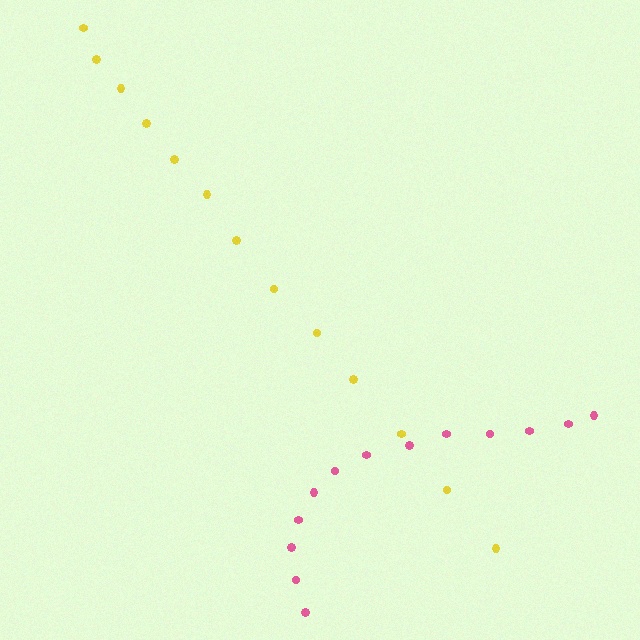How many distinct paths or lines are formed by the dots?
There are 2 distinct paths.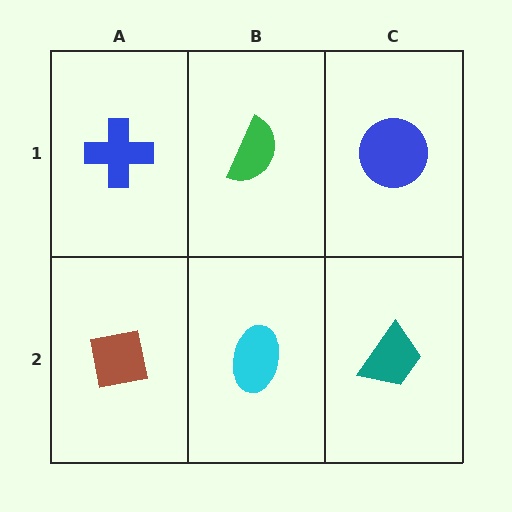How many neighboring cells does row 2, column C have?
2.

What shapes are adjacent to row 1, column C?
A teal trapezoid (row 2, column C), a green semicircle (row 1, column B).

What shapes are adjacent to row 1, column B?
A cyan ellipse (row 2, column B), a blue cross (row 1, column A), a blue circle (row 1, column C).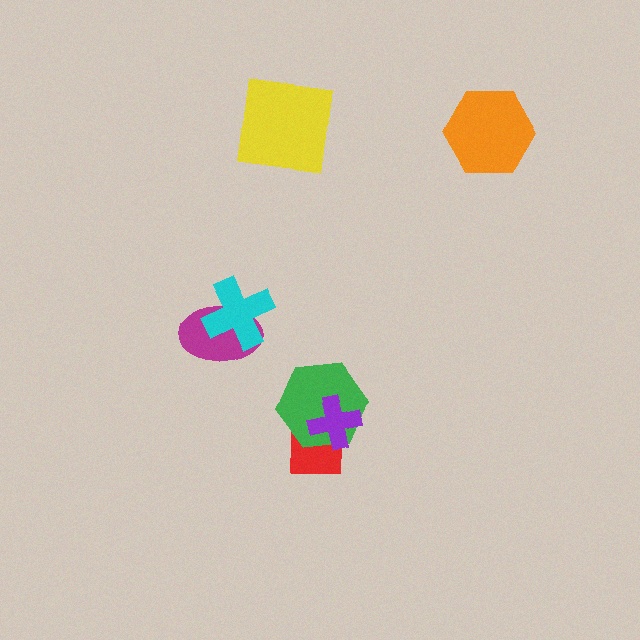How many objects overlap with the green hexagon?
2 objects overlap with the green hexagon.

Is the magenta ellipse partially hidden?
Yes, it is partially covered by another shape.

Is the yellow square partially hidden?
No, no other shape covers it.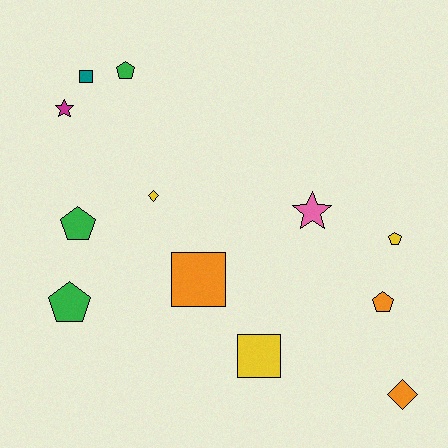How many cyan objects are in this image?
There are no cyan objects.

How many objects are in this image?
There are 12 objects.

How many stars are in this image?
There are 2 stars.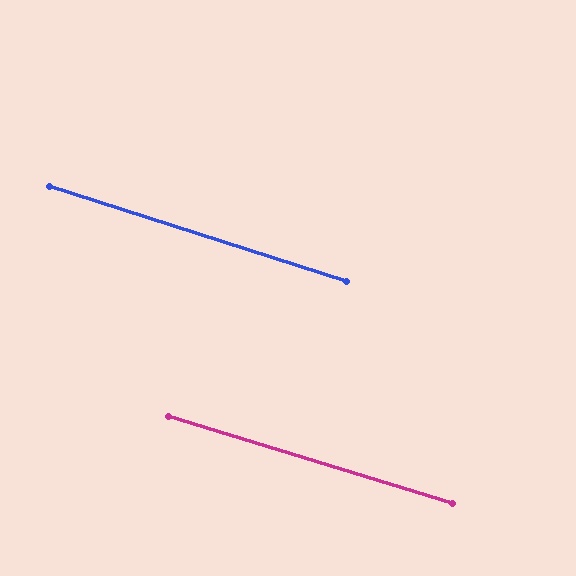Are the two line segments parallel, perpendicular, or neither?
Parallel — their directions differ by only 0.8°.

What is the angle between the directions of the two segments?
Approximately 1 degree.